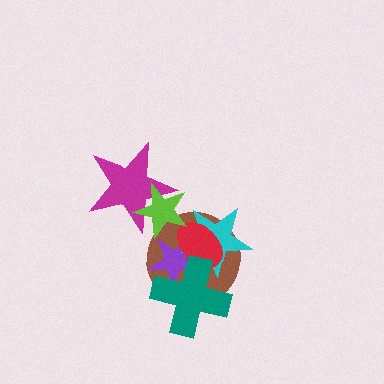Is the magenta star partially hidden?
Yes, it is partially covered by another shape.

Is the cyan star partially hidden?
Yes, it is partially covered by another shape.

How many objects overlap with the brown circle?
5 objects overlap with the brown circle.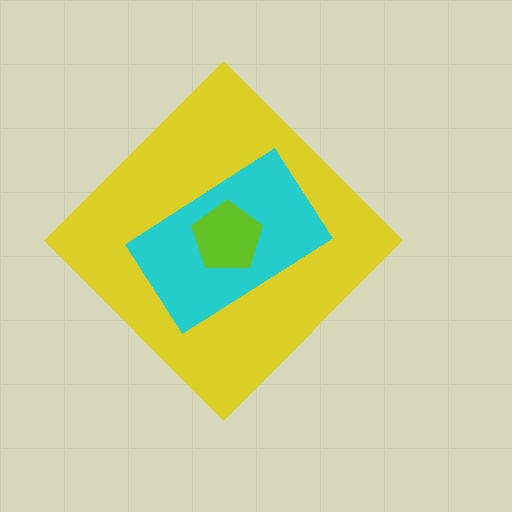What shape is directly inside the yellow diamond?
The cyan rectangle.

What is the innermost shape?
The lime pentagon.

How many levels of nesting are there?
3.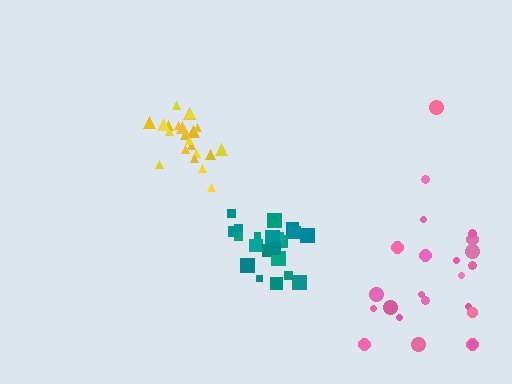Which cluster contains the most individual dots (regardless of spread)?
Pink (24).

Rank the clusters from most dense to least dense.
yellow, teal, pink.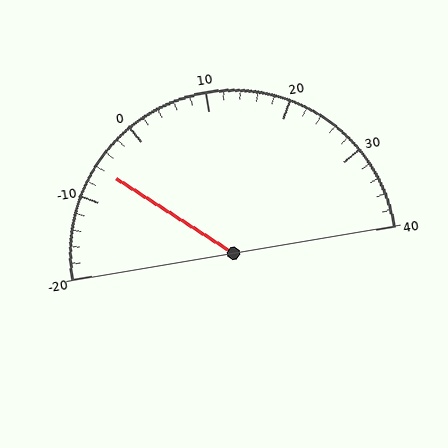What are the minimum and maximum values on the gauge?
The gauge ranges from -20 to 40.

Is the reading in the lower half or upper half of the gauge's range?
The reading is in the lower half of the range (-20 to 40).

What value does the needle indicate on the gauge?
The needle indicates approximately -6.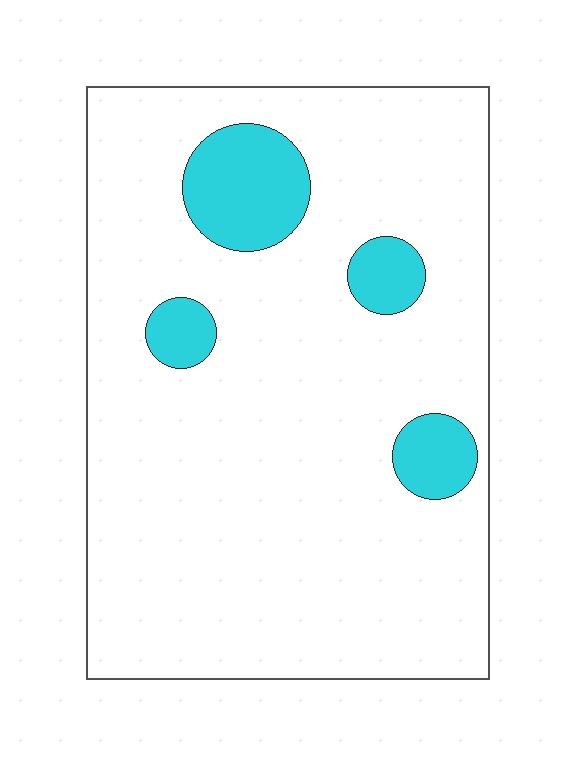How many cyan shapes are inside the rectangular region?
4.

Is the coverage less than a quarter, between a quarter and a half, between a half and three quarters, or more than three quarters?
Less than a quarter.